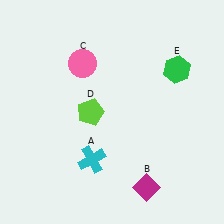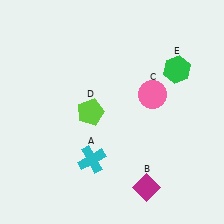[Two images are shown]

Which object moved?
The pink circle (C) moved right.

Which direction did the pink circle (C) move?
The pink circle (C) moved right.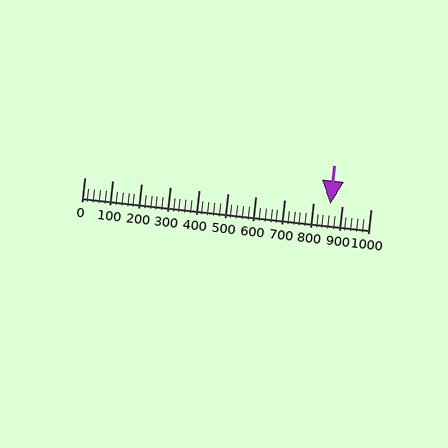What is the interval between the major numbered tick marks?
The major tick marks are spaced 100 units apart.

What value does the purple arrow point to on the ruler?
The purple arrow points to approximately 860.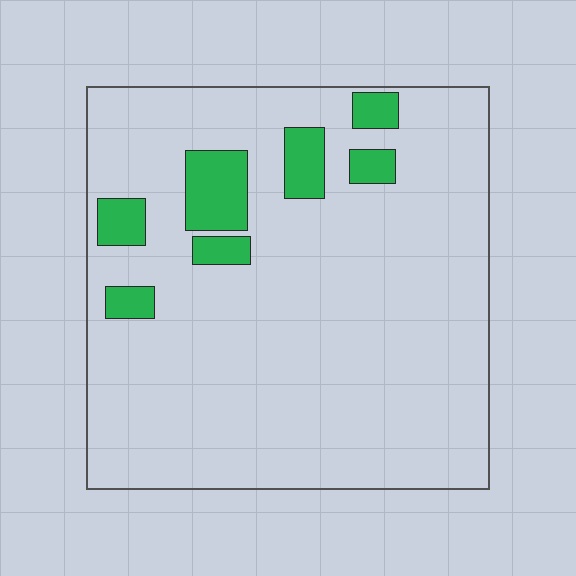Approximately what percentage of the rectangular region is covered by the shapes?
Approximately 10%.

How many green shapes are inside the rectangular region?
7.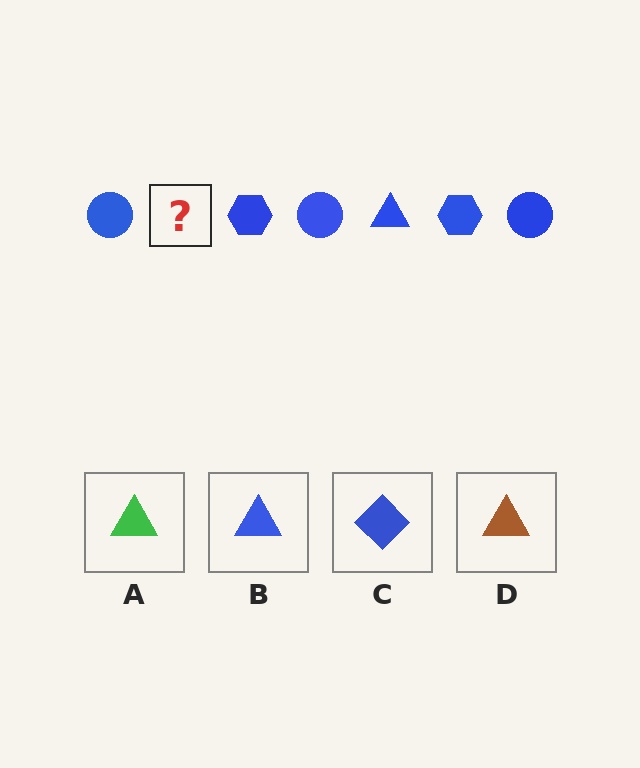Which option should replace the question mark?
Option B.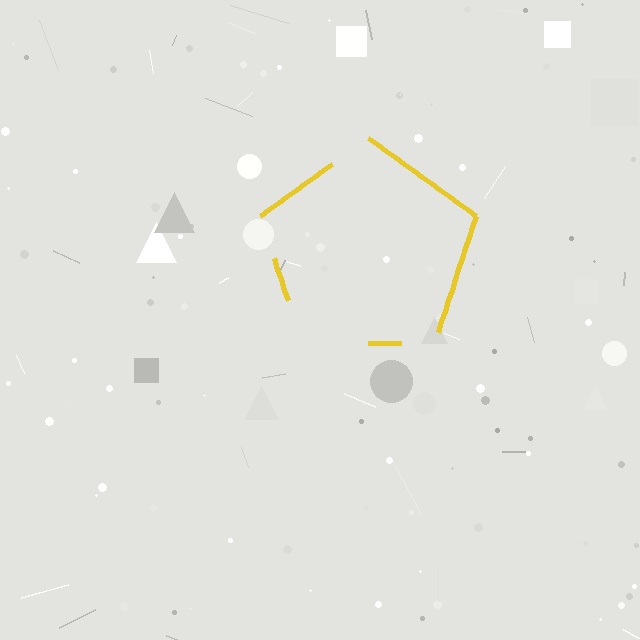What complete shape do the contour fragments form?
The contour fragments form a pentagon.